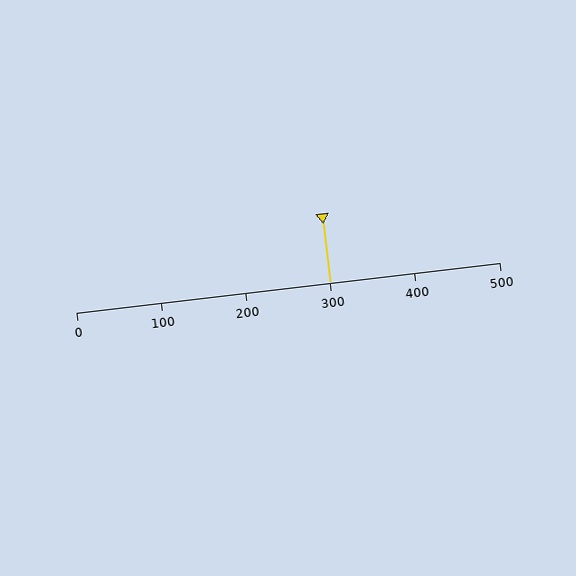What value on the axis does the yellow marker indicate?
The marker indicates approximately 300.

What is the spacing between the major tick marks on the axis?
The major ticks are spaced 100 apart.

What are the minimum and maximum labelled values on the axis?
The axis runs from 0 to 500.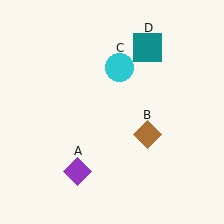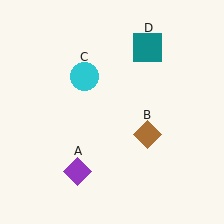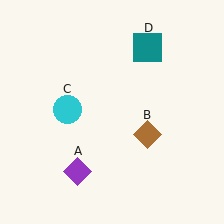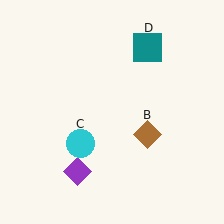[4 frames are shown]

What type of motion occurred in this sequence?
The cyan circle (object C) rotated counterclockwise around the center of the scene.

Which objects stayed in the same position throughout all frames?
Purple diamond (object A) and brown diamond (object B) and teal square (object D) remained stationary.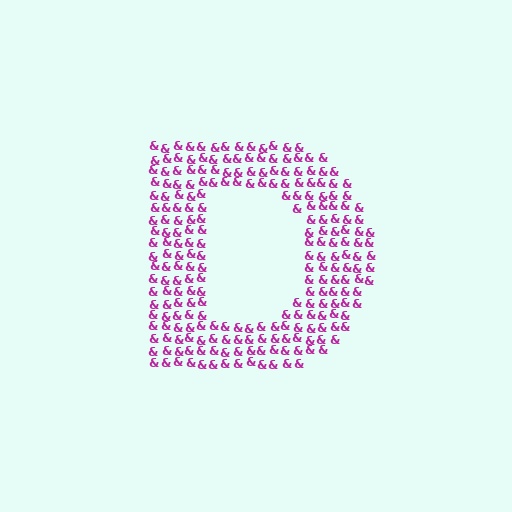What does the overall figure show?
The overall figure shows the letter D.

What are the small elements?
The small elements are ampersands.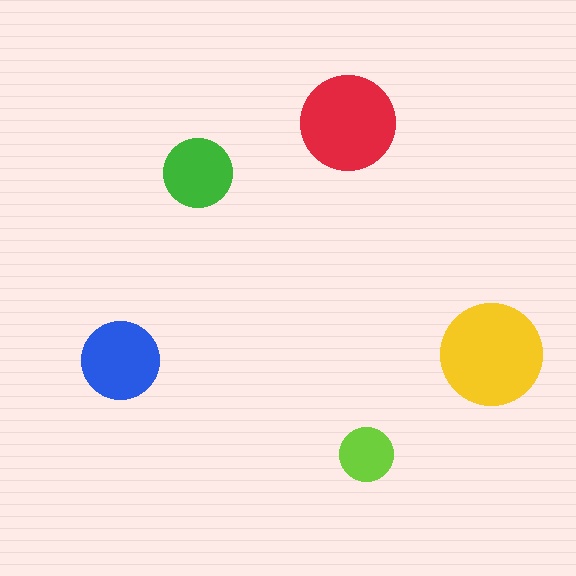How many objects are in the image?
There are 5 objects in the image.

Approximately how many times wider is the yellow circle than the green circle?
About 1.5 times wider.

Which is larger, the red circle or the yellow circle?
The yellow one.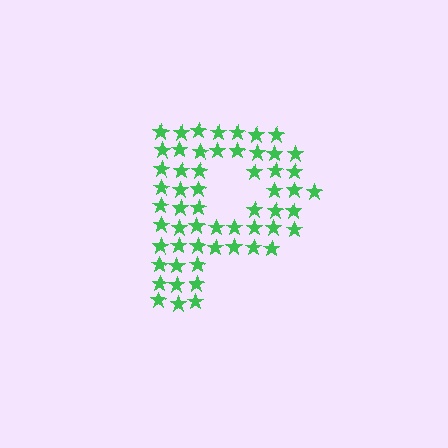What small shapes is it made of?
It is made of small stars.